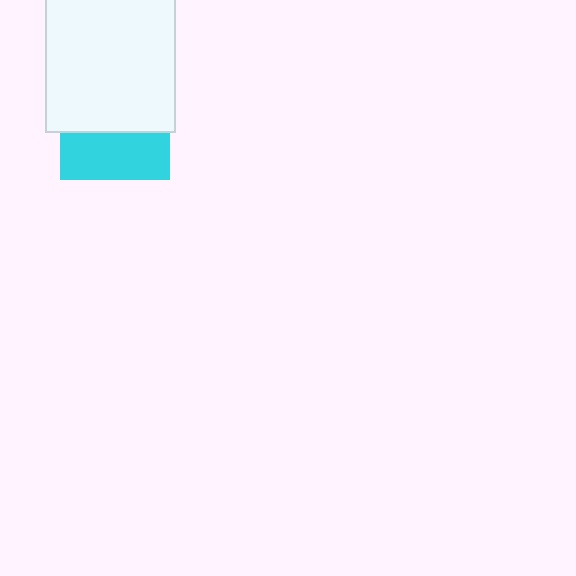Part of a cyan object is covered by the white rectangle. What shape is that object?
It is a square.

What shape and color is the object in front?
The object in front is a white rectangle.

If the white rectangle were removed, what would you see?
You would see the complete cyan square.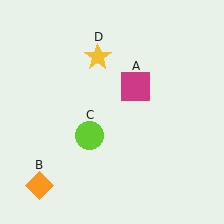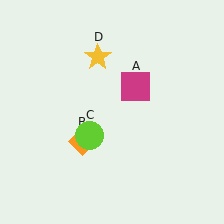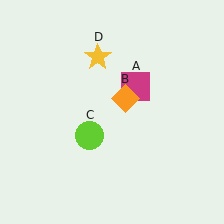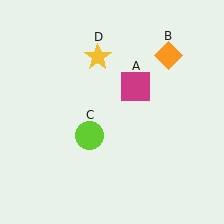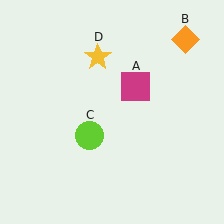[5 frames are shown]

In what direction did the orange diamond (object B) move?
The orange diamond (object B) moved up and to the right.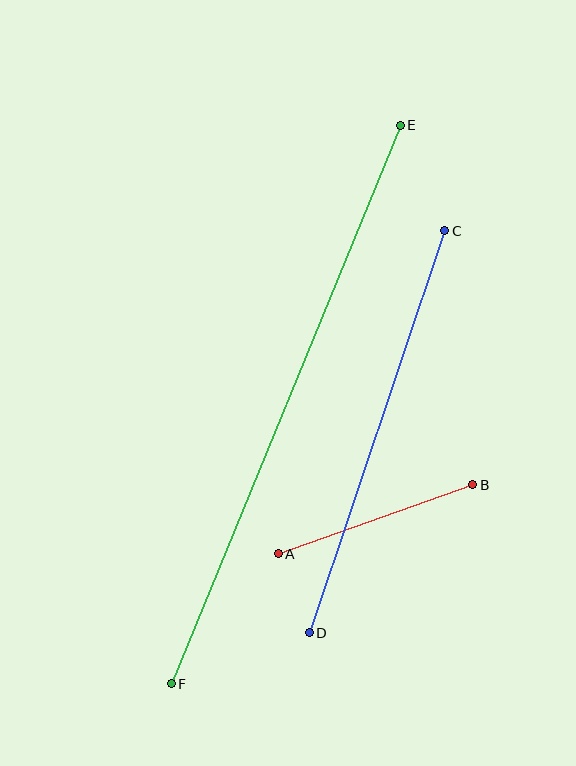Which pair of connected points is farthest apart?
Points E and F are farthest apart.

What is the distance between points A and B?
The distance is approximately 206 pixels.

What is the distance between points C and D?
The distance is approximately 424 pixels.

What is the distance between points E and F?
The distance is approximately 604 pixels.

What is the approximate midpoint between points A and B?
The midpoint is at approximately (376, 519) pixels.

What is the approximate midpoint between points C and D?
The midpoint is at approximately (377, 432) pixels.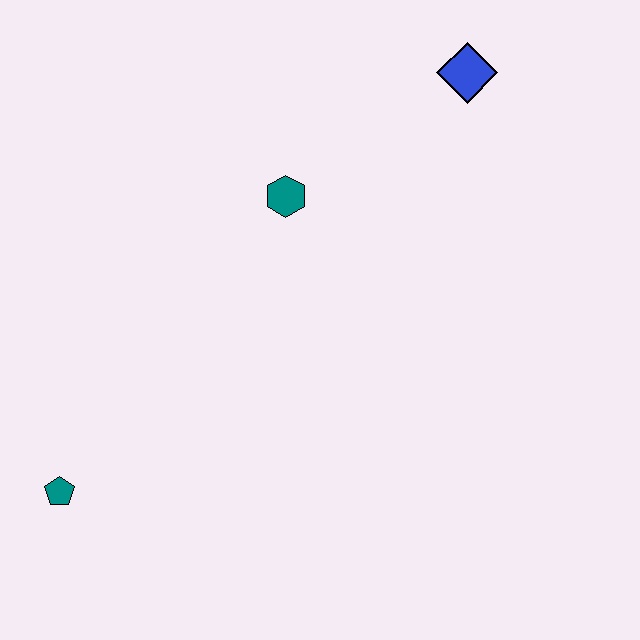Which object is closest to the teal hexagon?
The blue diamond is closest to the teal hexagon.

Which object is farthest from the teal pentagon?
The blue diamond is farthest from the teal pentagon.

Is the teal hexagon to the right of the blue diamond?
No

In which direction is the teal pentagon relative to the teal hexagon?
The teal pentagon is below the teal hexagon.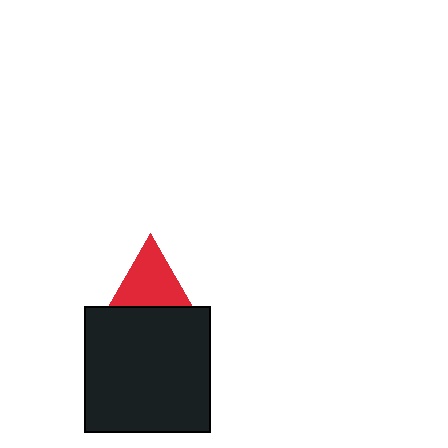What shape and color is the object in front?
The object in front is a black square.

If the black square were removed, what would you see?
You would see the complete red triangle.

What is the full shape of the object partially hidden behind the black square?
The partially hidden object is a red triangle.